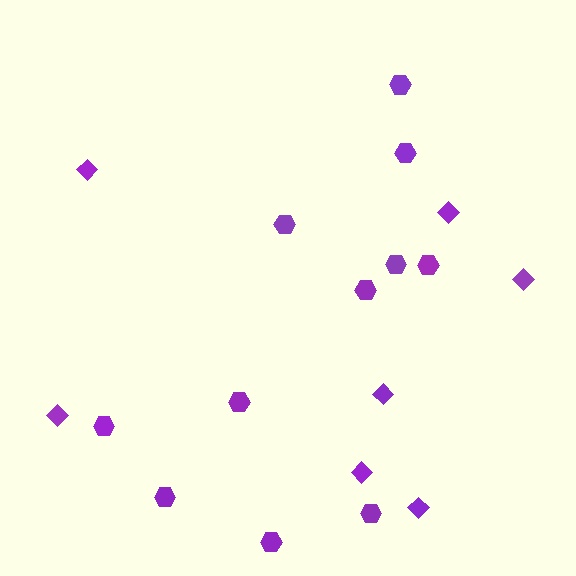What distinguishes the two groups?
There are 2 groups: one group of diamonds (7) and one group of hexagons (11).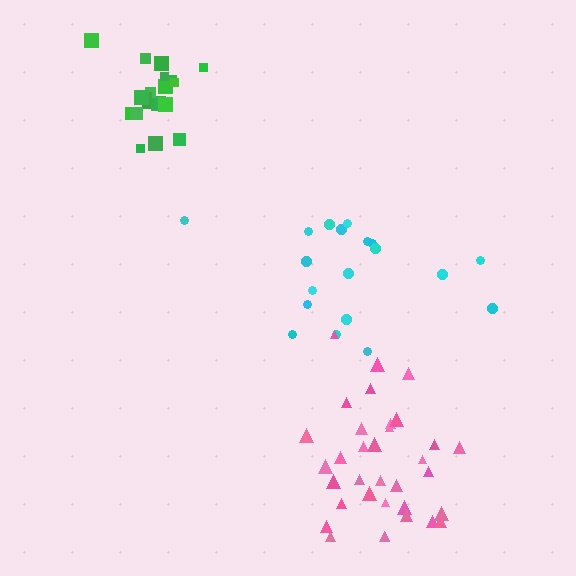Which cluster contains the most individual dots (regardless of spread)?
Pink (35).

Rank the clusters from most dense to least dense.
green, pink, cyan.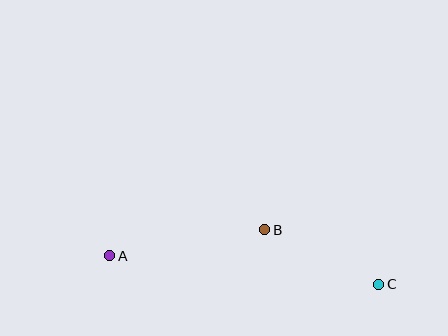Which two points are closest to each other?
Points B and C are closest to each other.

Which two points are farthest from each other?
Points A and C are farthest from each other.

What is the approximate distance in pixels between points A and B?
The distance between A and B is approximately 157 pixels.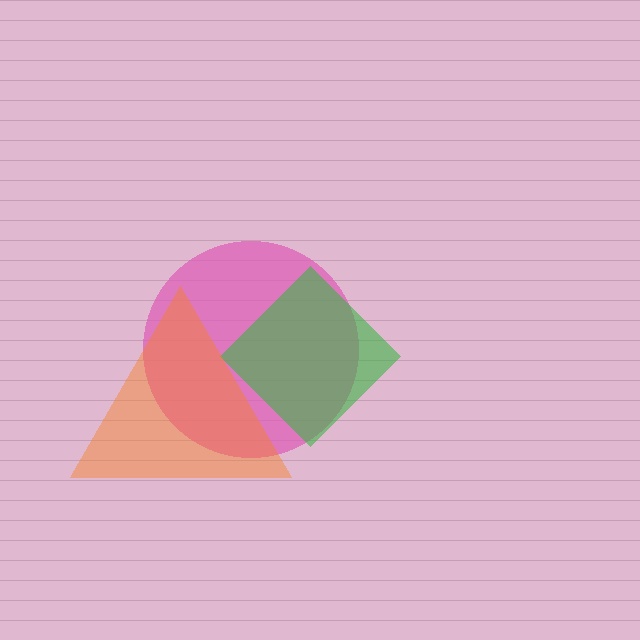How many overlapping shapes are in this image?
There are 3 overlapping shapes in the image.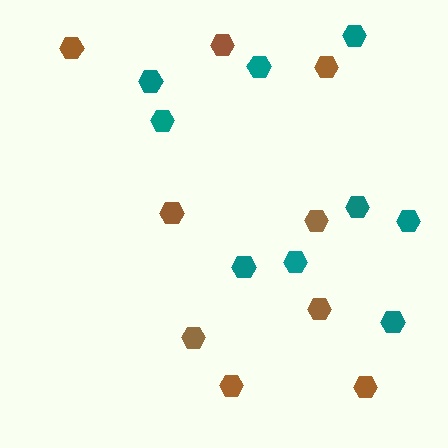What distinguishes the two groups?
There are 2 groups: one group of teal hexagons (9) and one group of brown hexagons (9).